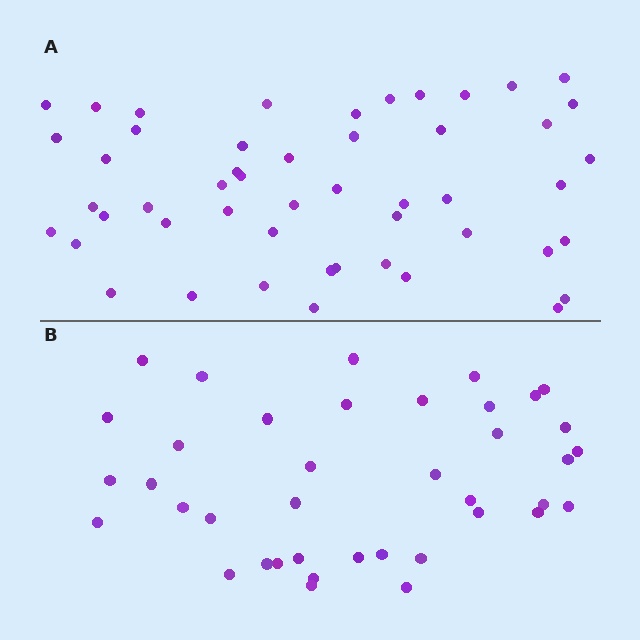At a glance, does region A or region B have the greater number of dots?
Region A (the top region) has more dots.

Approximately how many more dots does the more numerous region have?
Region A has roughly 12 or so more dots than region B.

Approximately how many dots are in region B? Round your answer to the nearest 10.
About 40 dots. (The exact count is 39, which rounds to 40.)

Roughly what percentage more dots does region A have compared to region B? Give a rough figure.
About 30% more.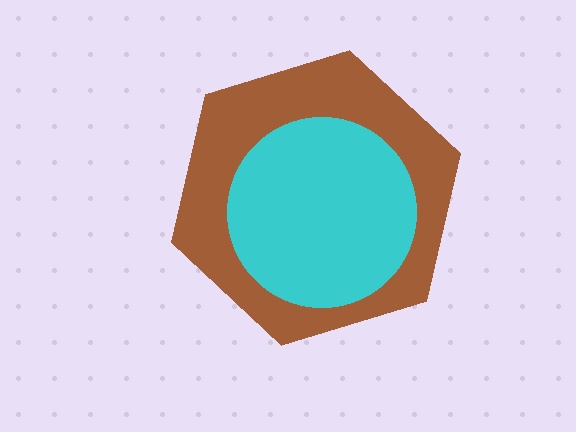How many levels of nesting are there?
2.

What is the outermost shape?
The brown hexagon.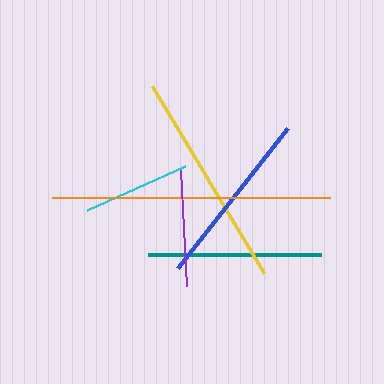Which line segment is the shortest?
The cyan line is the shortest at approximately 107 pixels.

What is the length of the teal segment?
The teal segment is approximately 173 pixels long.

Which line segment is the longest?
The orange line is the longest at approximately 278 pixels.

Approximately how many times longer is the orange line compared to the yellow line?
The orange line is approximately 1.3 times the length of the yellow line.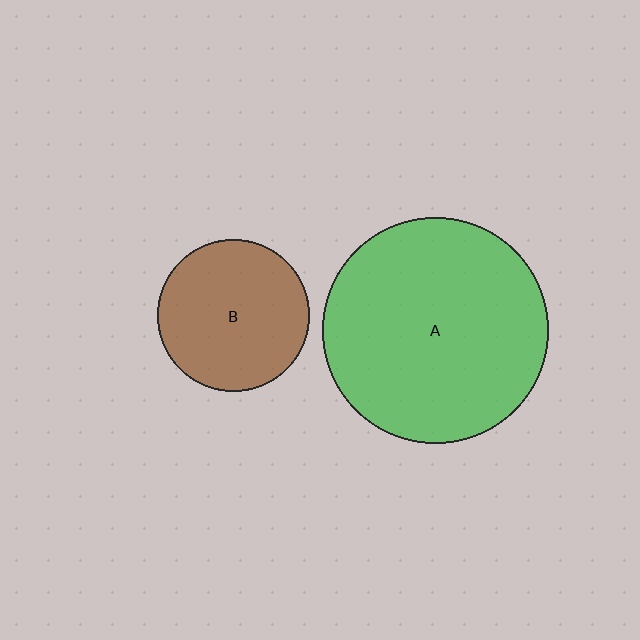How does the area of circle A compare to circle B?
Approximately 2.2 times.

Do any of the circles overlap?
No, none of the circles overlap.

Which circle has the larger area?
Circle A (green).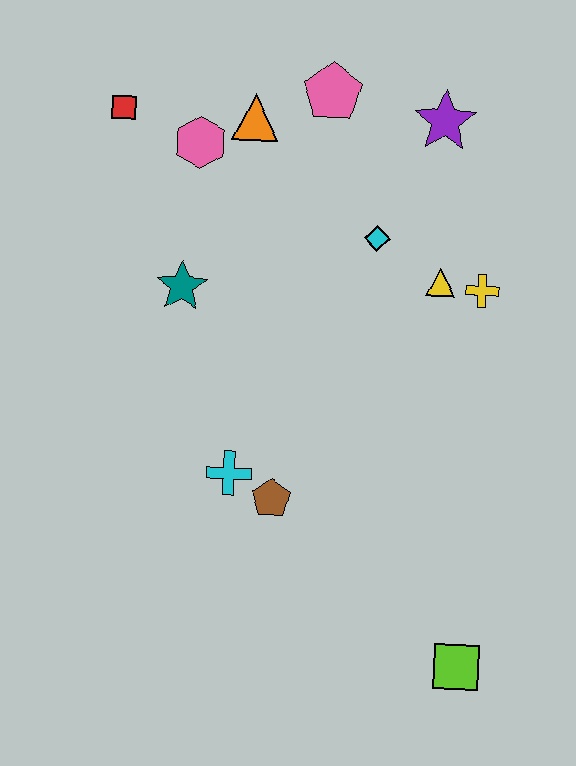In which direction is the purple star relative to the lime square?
The purple star is above the lime square.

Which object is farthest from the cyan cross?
The purple star is farthest from the cyan cross.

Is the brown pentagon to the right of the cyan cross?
Yes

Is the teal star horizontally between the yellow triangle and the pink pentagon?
No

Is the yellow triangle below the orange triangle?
Yes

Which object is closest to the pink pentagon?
The orange triangle is closest to the pink pentagon.